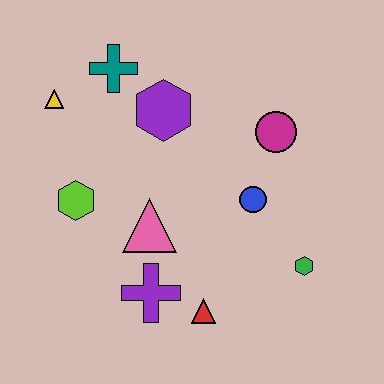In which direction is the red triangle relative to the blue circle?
The red triangle is below the blue circle.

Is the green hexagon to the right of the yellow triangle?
Yes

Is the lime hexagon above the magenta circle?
No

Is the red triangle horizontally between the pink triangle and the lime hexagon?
No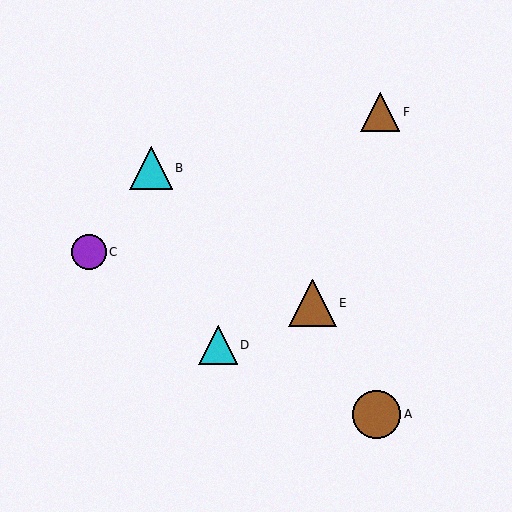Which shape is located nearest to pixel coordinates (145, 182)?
The cyan triangle (labeled B) at (151, 168) is nearest to that location.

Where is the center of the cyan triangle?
The center of the cyan triangle is at (151, 168).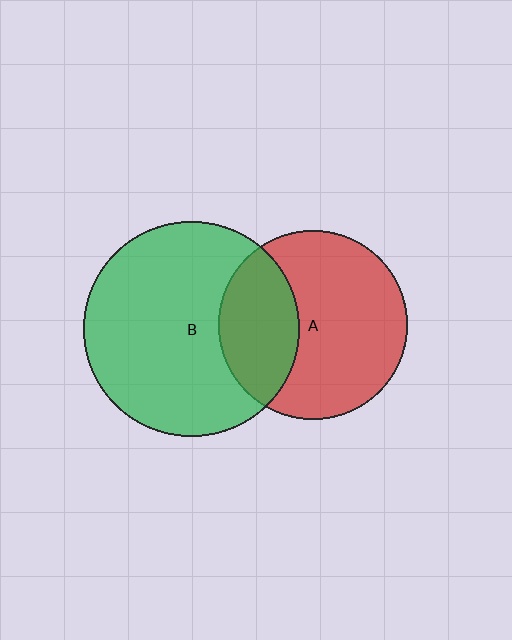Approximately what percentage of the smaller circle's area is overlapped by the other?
Approximately 30%.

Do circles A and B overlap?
Yes.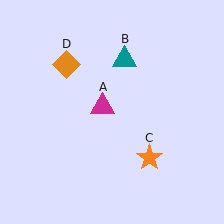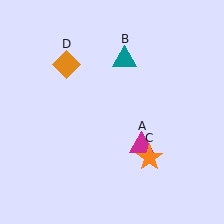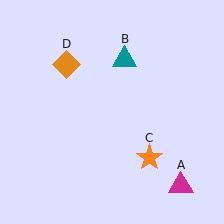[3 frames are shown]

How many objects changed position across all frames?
1 object changed position: magenta triangle (object A).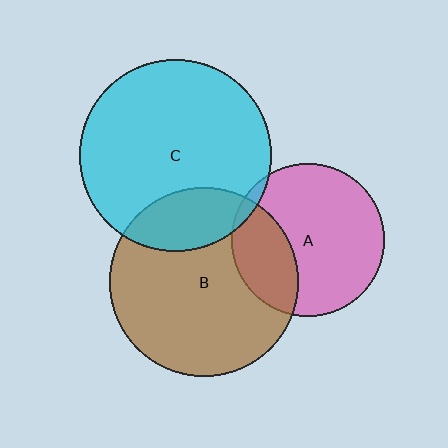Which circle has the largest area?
Circle C (cyan).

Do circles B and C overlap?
Yes.